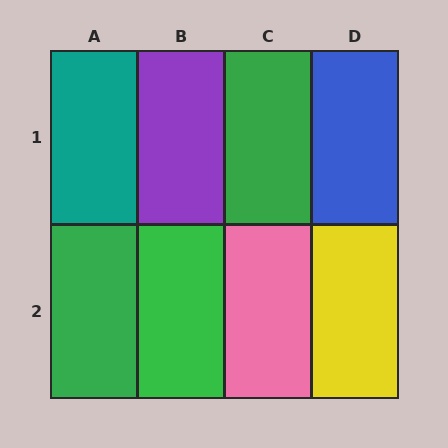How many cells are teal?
1 cell is teal.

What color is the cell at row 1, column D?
Blue.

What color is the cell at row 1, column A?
Teal.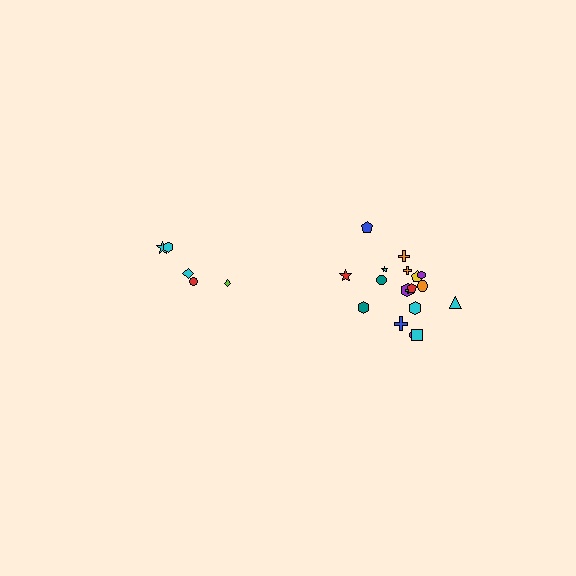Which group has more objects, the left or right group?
The right group.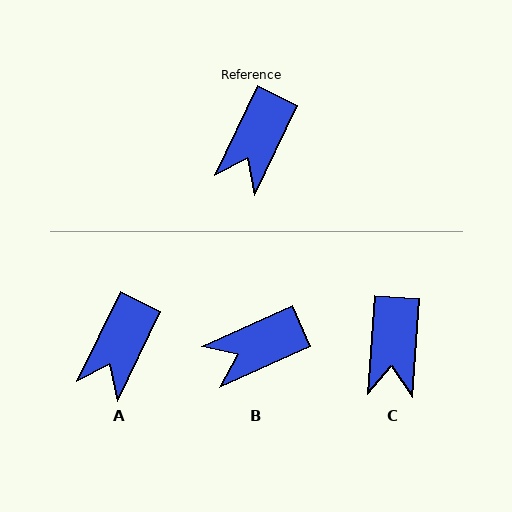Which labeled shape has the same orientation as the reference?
A.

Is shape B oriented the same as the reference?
No, it is off by about 40 degrees.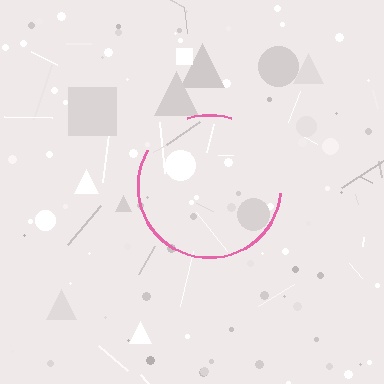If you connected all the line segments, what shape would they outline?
They would outline a circle.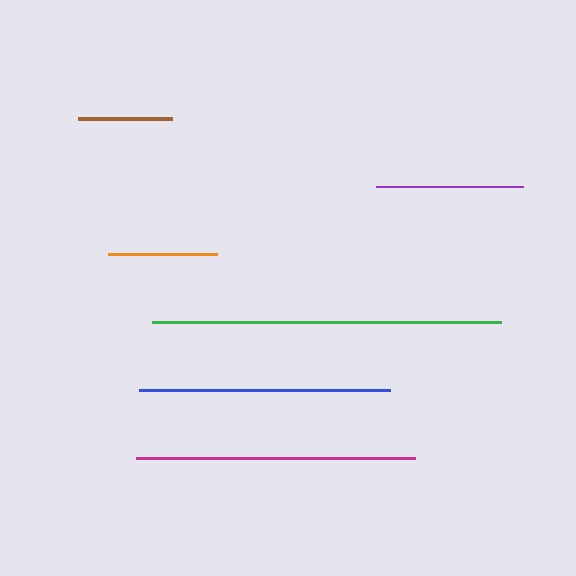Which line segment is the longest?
The green line is the longest at approximately 349 pixels.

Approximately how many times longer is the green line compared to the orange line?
The green line is approximately 3.2 times the length of the orange line.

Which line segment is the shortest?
The brown line is the shortest at approximately 94 pixels.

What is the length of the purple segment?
The purple segment is approximately 148 pixels long.